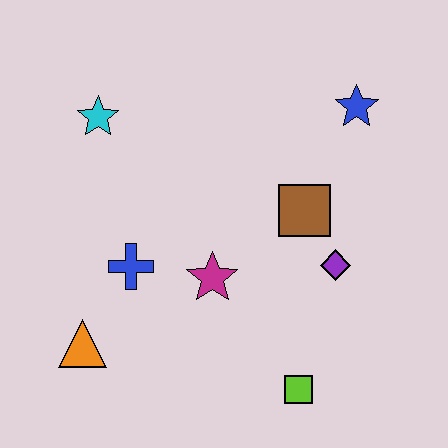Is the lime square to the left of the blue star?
Yes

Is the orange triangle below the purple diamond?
Yes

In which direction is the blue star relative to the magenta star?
The blue star is above the magenta star.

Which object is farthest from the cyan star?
The lime square is farthest from the cyan star.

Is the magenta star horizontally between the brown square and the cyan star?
Yes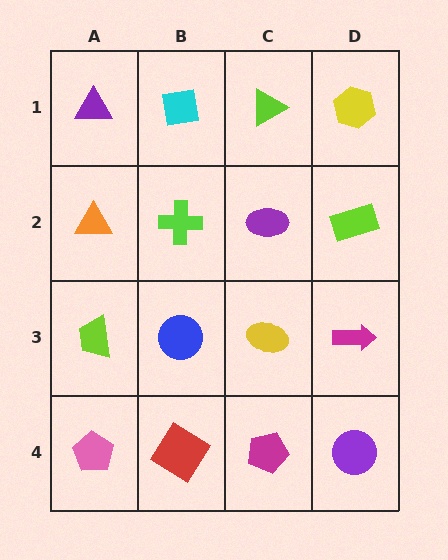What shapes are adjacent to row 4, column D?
A magenta arrow (row 3, column D), a magenta pentagon (row 4, column C).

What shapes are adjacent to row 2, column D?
A yellow hexagon (row 1, column D), a magenta arrow (row 3, column D), a purple ellipse (row 2, column C).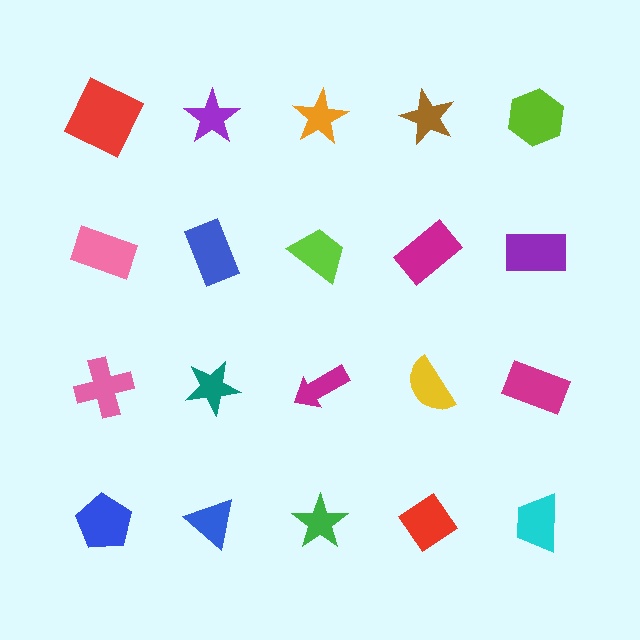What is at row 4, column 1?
A blue pentagon.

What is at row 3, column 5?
A magenta rectangle.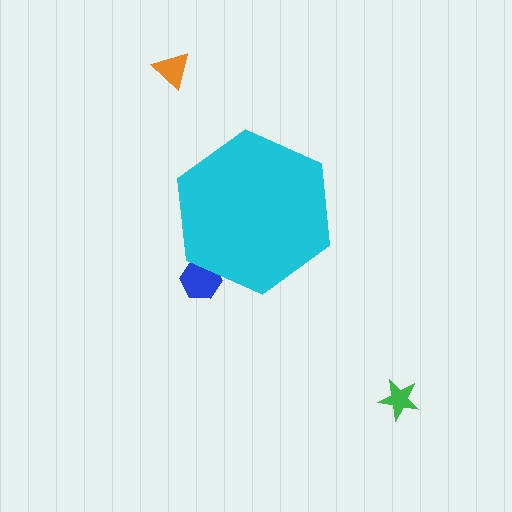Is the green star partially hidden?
No, the green star is fully visible.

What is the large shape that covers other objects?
A cyan hexagon.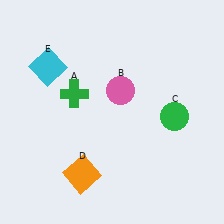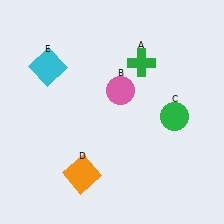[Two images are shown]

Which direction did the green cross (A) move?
The green cross (A) moved right.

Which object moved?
The green cross (A) moved right.